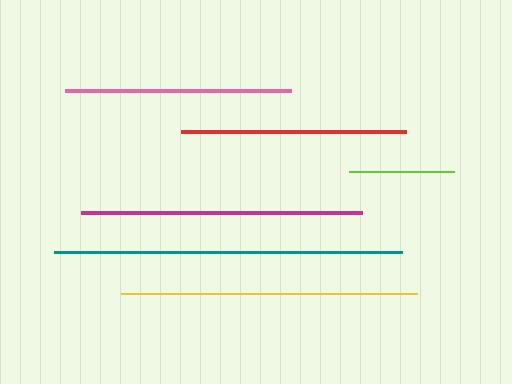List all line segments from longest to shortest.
From longest to shortest: teal, yellow, magenta, pink, red, lime.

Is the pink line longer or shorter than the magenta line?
The magenta line is longer than the pink line.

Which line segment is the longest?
The teal line is the longest at approximately 348 pixels.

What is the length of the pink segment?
The pink segment is approximately 225 pixels long.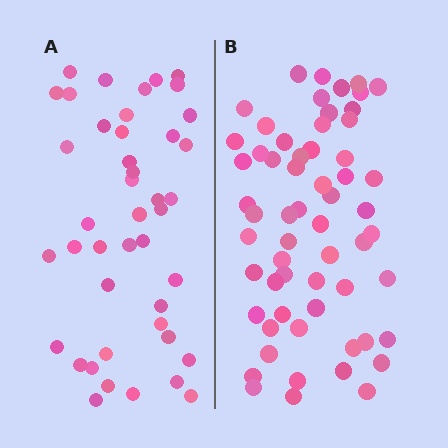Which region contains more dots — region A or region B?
Region B (the right region) has more dots.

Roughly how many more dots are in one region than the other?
Region B has approximately 15 more dots than region A.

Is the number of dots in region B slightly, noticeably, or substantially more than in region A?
Region B has noticeably more, but not dramatically so. The ratio is roughly 1.4 to 1.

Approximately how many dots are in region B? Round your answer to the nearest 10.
About 60 dots.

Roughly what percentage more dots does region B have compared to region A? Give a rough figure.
About 40% more.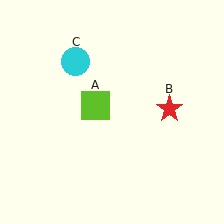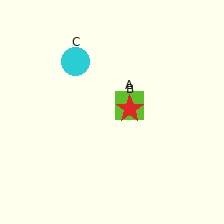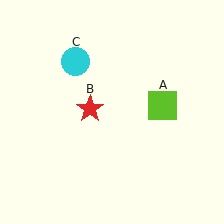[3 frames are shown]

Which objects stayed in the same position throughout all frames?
Cyan circle (object C) remained stationary.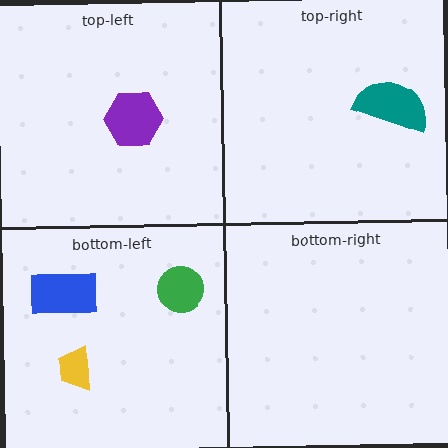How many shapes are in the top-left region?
1.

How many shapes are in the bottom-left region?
3.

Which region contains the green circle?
The bottom-left region.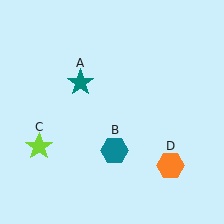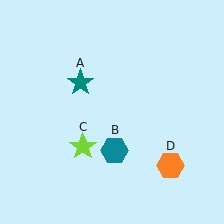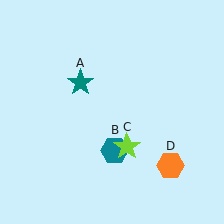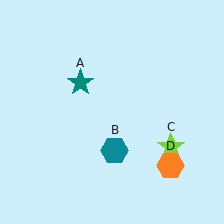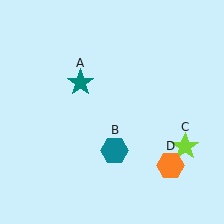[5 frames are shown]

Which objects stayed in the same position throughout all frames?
Teal star (object A) and teal hexagon (object B) and orange hexagon (object D) remained stationary.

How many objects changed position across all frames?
1 object changed position: lime star (object C).